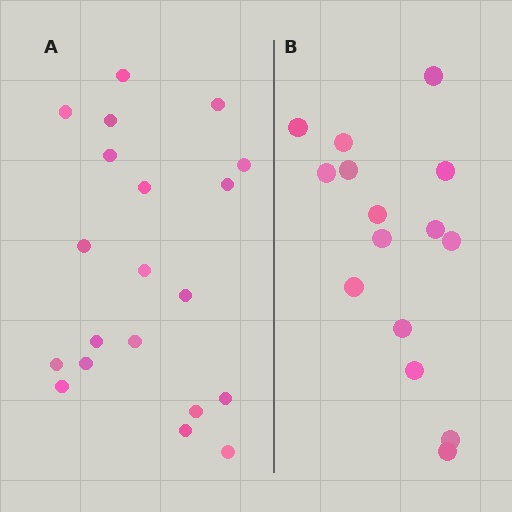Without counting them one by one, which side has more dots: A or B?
Region A (the left region) has more dots.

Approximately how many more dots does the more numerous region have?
Region A has about 5 more dots than region B.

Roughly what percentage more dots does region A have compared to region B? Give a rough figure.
About 35% more.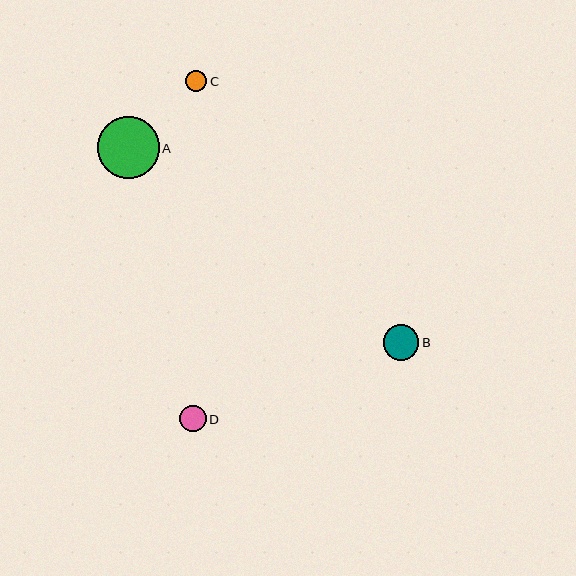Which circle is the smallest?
Circle C is the smallest with a size of approximately 21 pixels.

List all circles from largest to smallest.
From largest to smallest: A, B, D, C.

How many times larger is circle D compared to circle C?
Circle D is approximately 1.3 times the size of circle C.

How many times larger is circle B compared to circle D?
Circle B is approximately 1.3 times the size of circle D.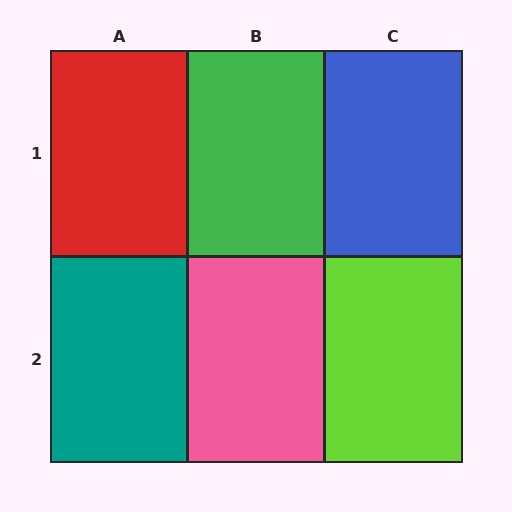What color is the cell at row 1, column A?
Red.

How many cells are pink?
1 cell is pink.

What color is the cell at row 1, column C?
Blue.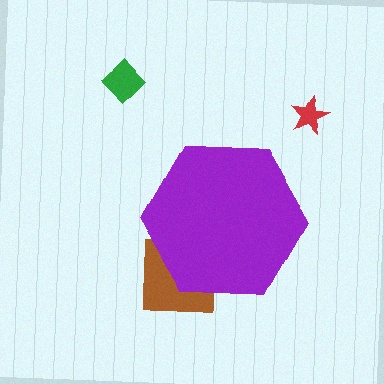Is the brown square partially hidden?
Yes, the brown square is partially hidden behind the purple hexagon.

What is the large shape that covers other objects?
A purple hexagon.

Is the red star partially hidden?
No, the red star is fully visible.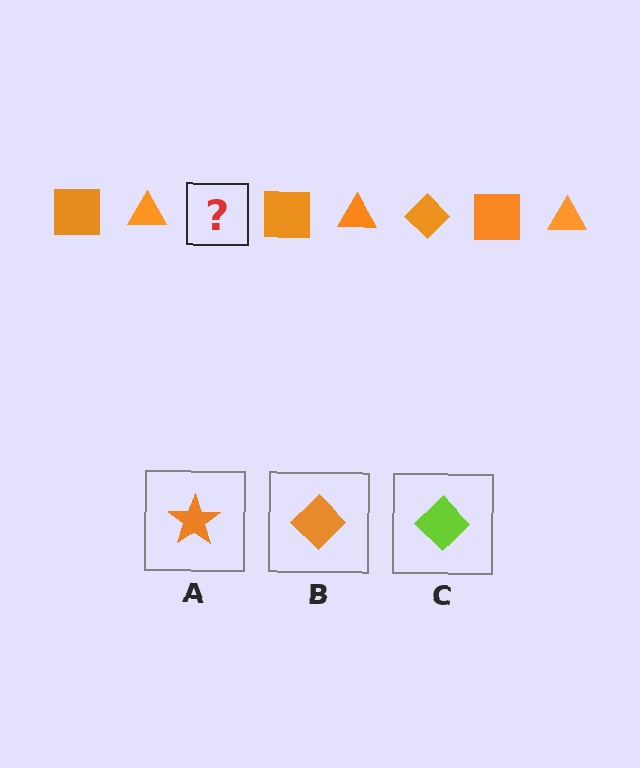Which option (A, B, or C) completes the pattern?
B.